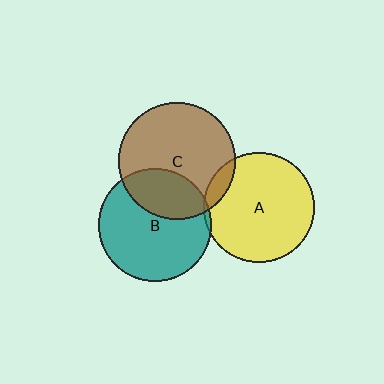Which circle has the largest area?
Circle C (brown).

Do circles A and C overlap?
Yes.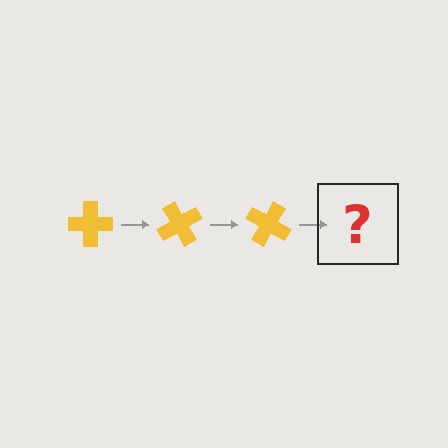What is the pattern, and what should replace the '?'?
The pattern is that the cross rotates 60 degrees each step. The '?' should be a yellow cross rotated 180 degrees.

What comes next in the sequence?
The next element should be a yellow cross rotated 180 degrees.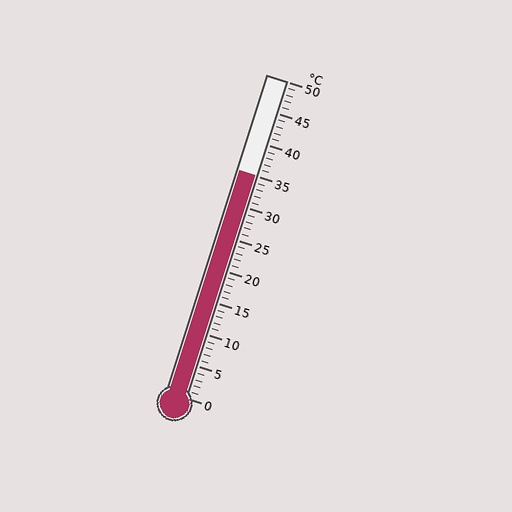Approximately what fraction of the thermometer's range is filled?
The thermometer is filled to approximately 70% of its range.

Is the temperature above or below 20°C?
The temperature is above 20°C.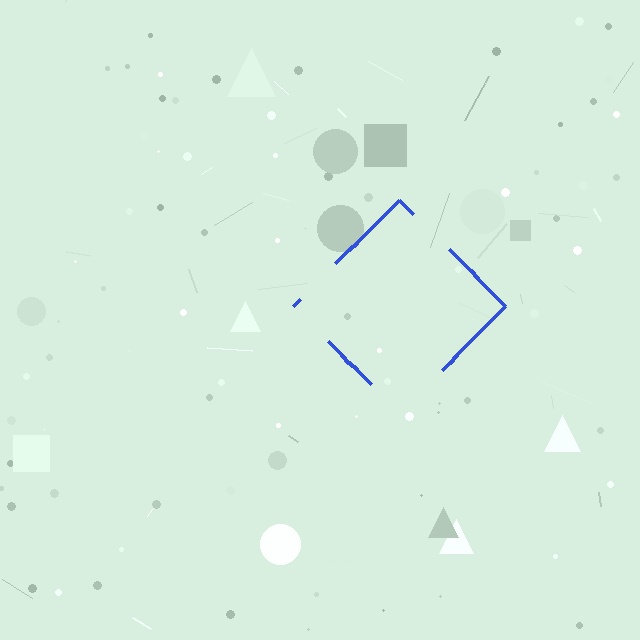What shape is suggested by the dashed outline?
The dashed outline suggests a diamond.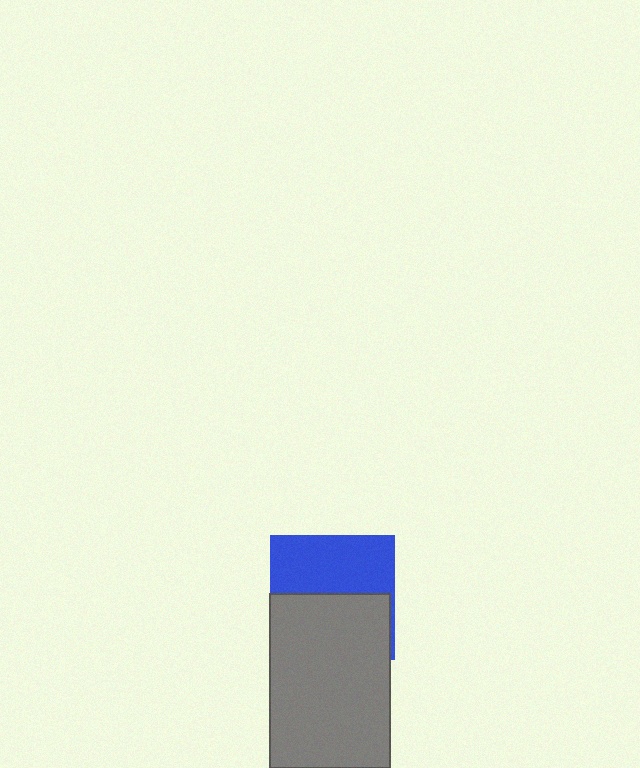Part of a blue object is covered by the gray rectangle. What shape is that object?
It is a square.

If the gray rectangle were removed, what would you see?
You would see the complete blue square.